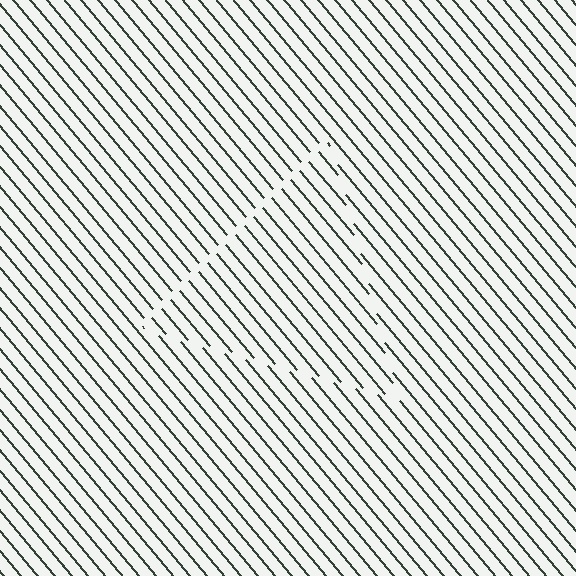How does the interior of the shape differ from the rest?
The interior of the shape contains the same grating, shifted by half a period — the contour is defined by the phase discontinuity where line-ends from the inner and outer gratings abut.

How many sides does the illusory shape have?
3 sides — the line-ends trace a triangle.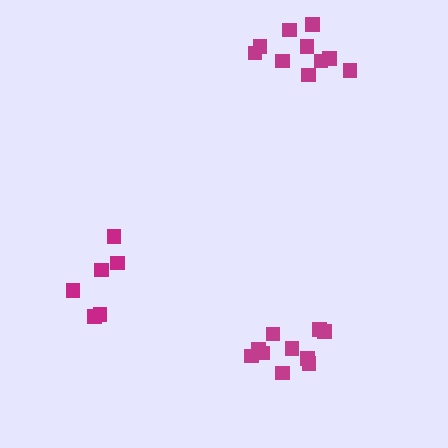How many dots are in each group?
Group 1: 10 dots, Group 2: 6 dots, Group 3: 10 dots (26 total).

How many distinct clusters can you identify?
There are 3 distinct clusters.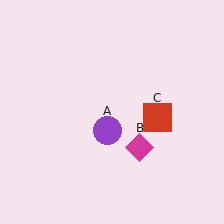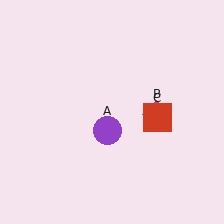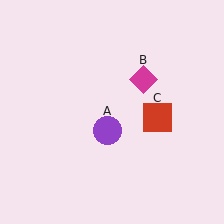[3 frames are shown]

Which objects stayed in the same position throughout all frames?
Purple circle (object A) and red square (object C) remained stationary.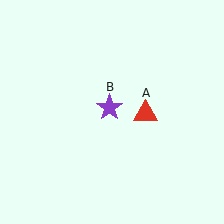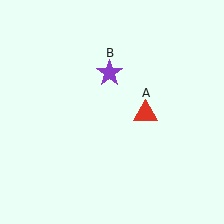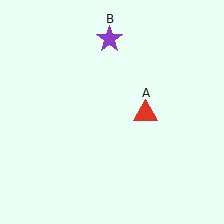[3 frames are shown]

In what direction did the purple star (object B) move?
The purple star (object B) moved up.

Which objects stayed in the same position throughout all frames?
Red triangle (object A) remained stationary.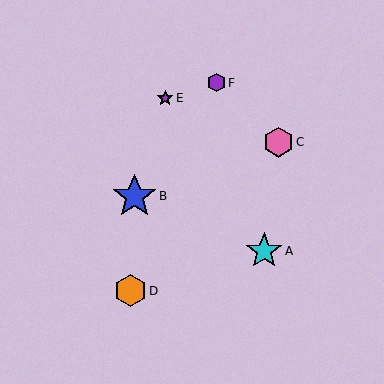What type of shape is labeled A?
Shape A is a cyan star.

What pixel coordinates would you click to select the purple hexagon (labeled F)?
Click at (216, 83) to select the purple hexagon F.